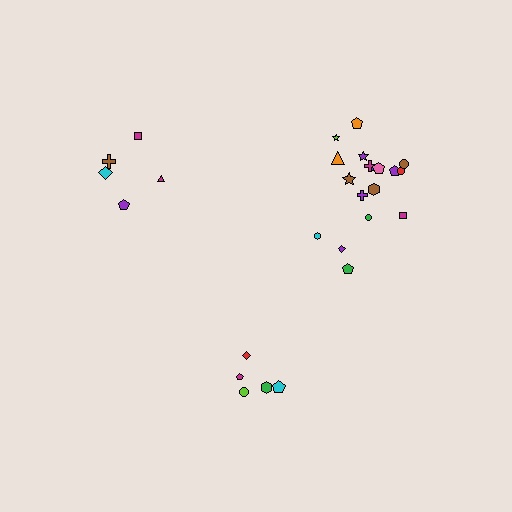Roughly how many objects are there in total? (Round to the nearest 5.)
Roughly 30 objects in total.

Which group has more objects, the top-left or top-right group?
The top-right group.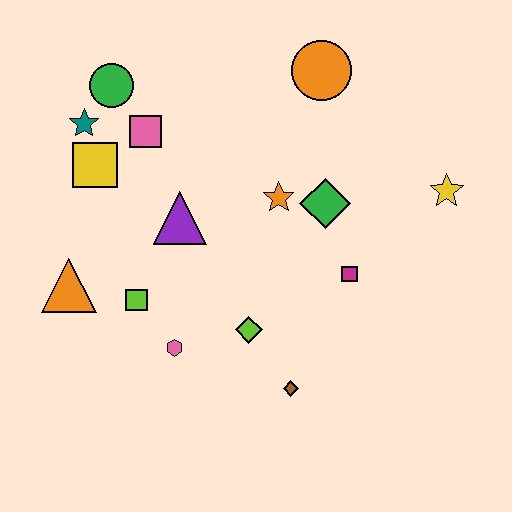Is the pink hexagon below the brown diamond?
No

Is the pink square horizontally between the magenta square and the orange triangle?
Yes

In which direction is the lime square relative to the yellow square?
The lime square is below the yellow square.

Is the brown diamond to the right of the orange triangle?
Yes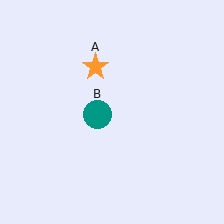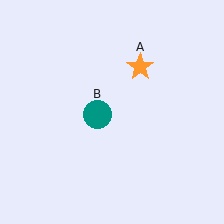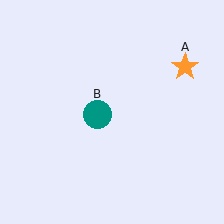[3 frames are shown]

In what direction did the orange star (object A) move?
The orange star (object A) moved right.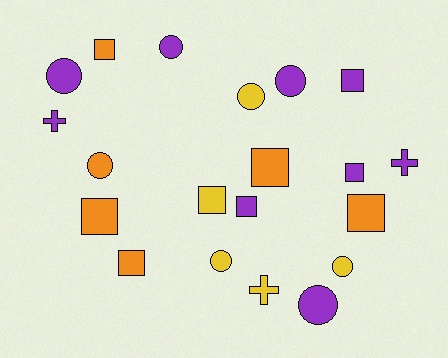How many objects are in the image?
There are 20 objects.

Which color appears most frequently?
Purple, with 9 objects.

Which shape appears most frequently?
Square, with 9 objects.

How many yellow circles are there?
There are 3 yellow circles.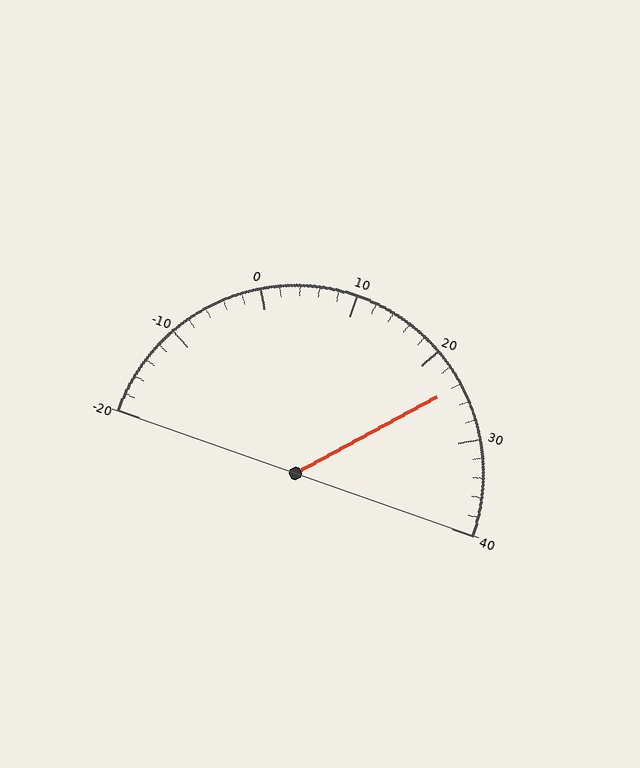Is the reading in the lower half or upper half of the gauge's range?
The reading is in the upper half of the range (-20 to 40).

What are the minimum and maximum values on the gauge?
The gauge ranges from -20 to 40.